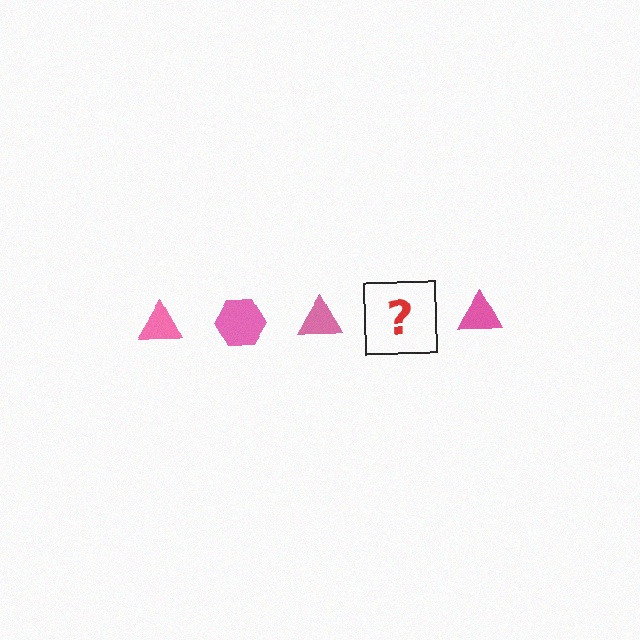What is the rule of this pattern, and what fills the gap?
The rule is that the pattern cycles through triangle, hexagon shapes in pink. The gap should be filled with a pink hexagon.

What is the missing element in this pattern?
The missing element is a pink hexagon.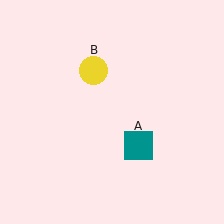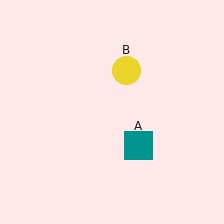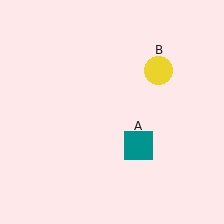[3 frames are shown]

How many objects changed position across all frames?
1 object changed position: yellow circle (object B).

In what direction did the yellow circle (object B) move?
The yellow circle (object B) moved right.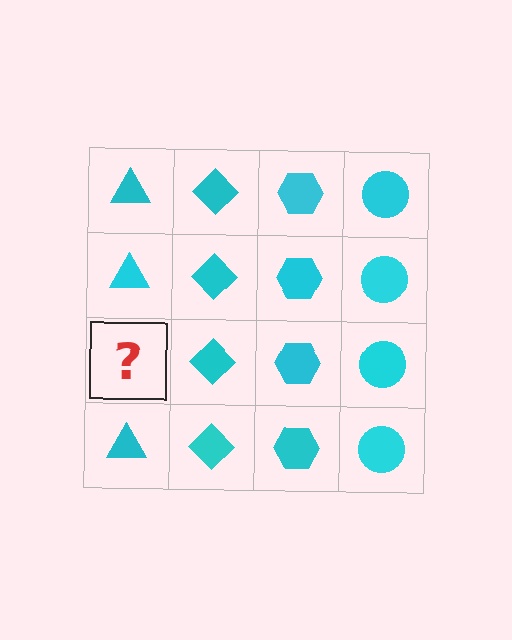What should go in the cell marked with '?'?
The missing cell should contain a cyan triangle.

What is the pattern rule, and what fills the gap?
The rule is that each column has a consistent shape. The gap should be filled with a cyan triangle.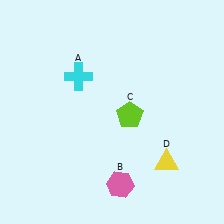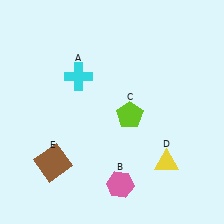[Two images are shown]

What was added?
A brown square (E) was added in Image 2.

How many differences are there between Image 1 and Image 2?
There is 1 difference between the two images.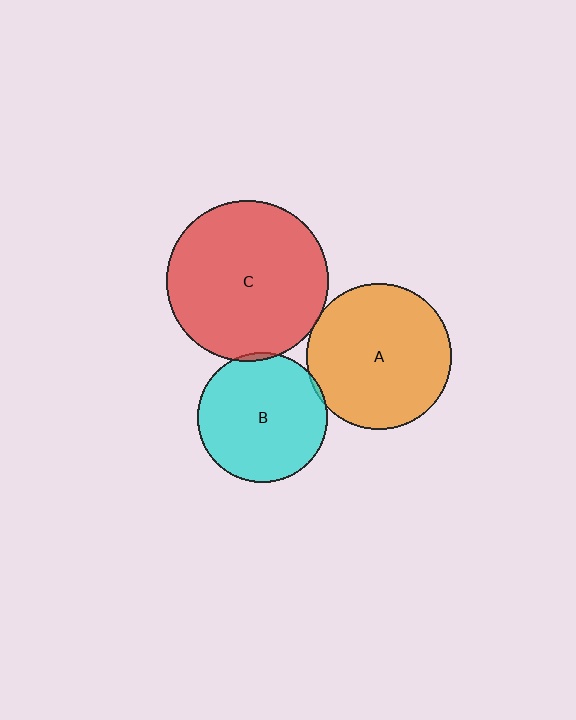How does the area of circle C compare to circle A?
Approximately 1.2 times.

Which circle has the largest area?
Circle C (red).